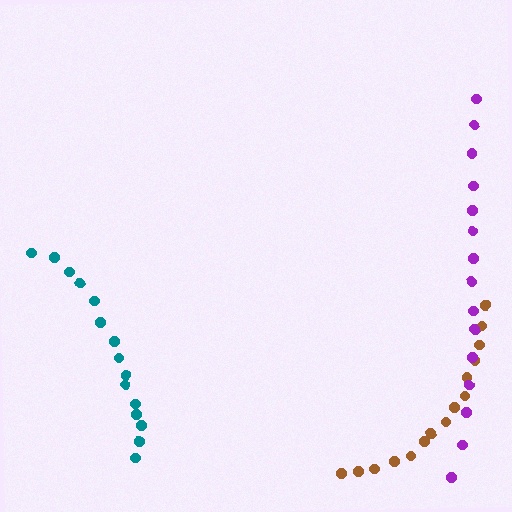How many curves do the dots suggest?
There are 3 distinct paths.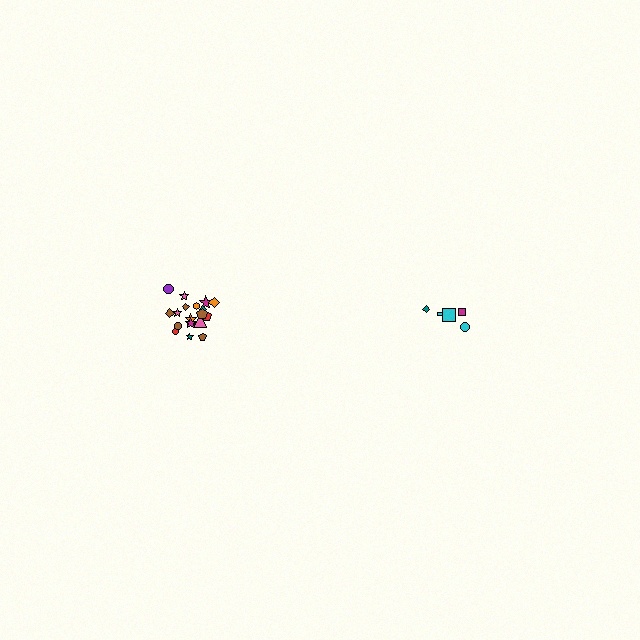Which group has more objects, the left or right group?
The left group.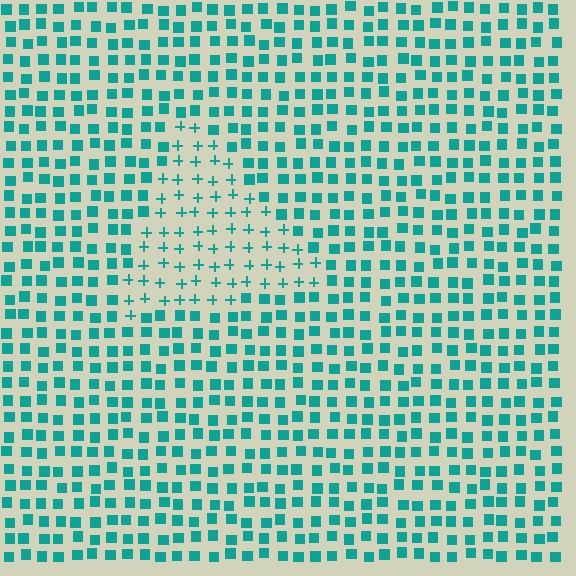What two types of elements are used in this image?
The image uses plus signs inside the triangle region and squares outside it.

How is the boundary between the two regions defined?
The boundary is defined by a change in element shape: plus signs inside vs. squares outside. All elements share the same color and spacing.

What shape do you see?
I see a triangle.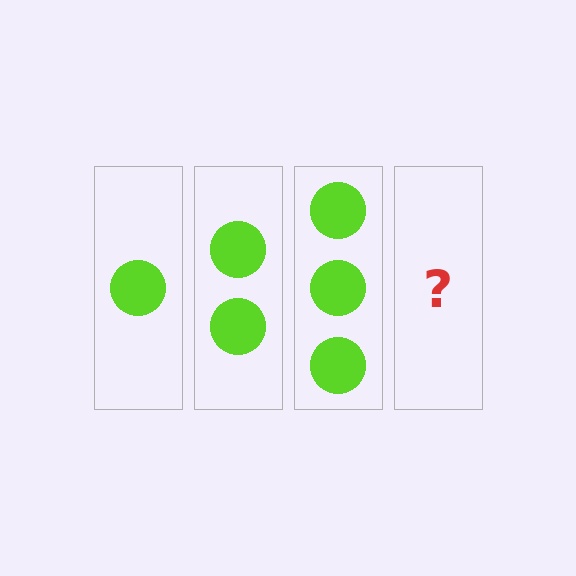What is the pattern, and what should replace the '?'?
The pattern is that each step adds one more circle. The '?' should be 4 circles.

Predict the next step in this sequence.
The next step is 4 circles.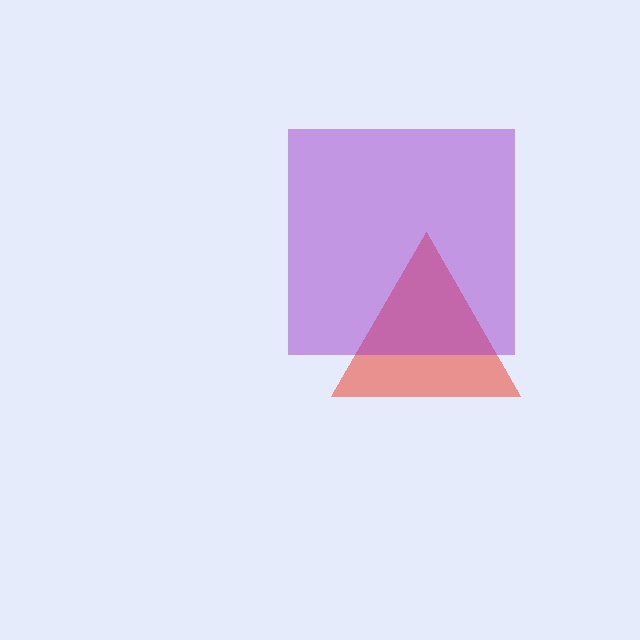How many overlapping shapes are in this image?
There are 2 overlapping shapes in the image.